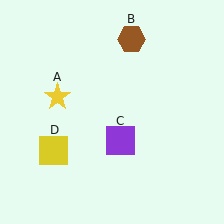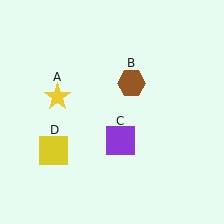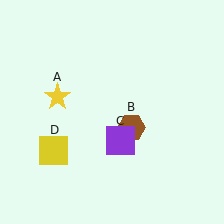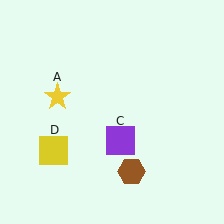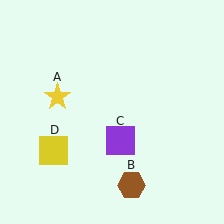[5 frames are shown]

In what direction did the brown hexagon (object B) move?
The brown hexagon (object B) moved down.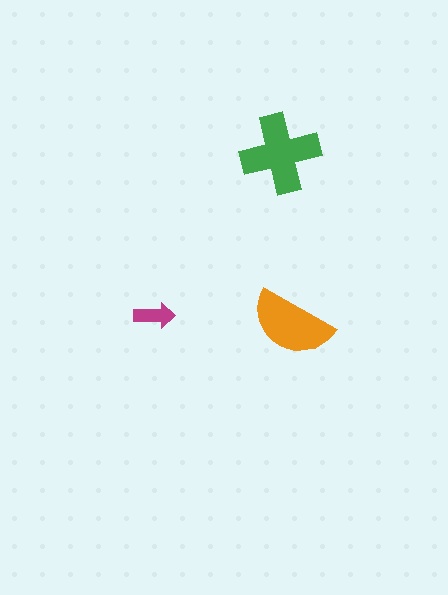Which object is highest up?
The green cross is topmost.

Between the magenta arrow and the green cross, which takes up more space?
The green cross.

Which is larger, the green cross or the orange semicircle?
The green cross.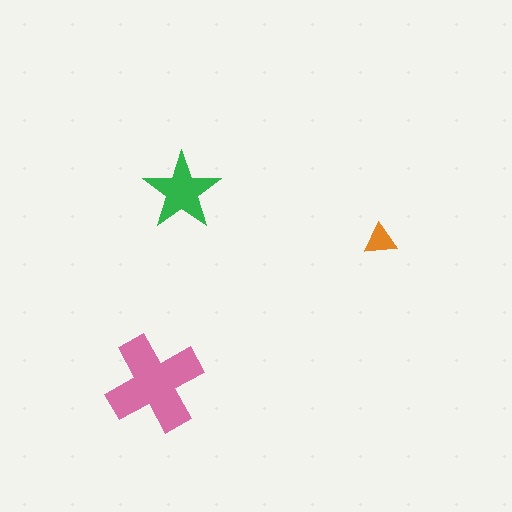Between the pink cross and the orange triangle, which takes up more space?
The pink cross.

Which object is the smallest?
The orange triangle.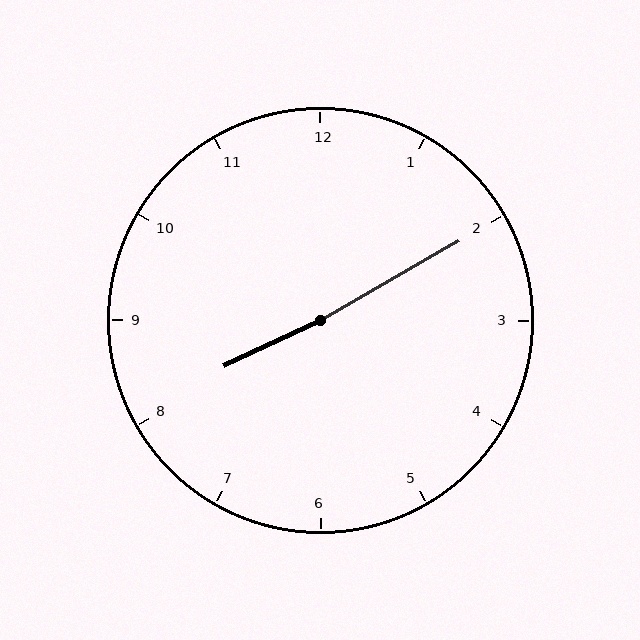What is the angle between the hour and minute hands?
Approximately 175 degrees.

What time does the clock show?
8:10.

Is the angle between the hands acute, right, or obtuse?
It is obtuse.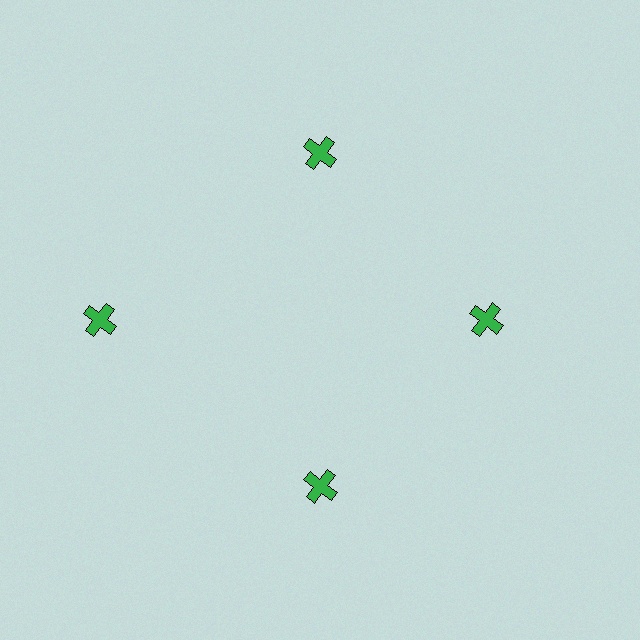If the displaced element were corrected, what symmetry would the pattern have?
It would have 4-fold rotational symmetry — the pattern would map onto itself every 90 degrees.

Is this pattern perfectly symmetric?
No. The 4 green crosses are arranged in a ring, but one element near the 9 o'clock position is pushed outward from the center, breaking the 4-fold rotational symmetry.